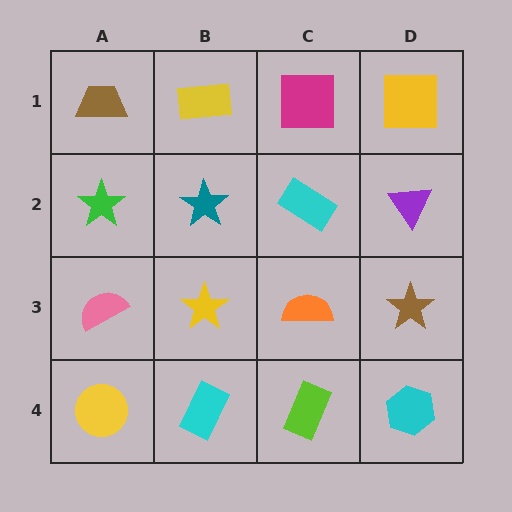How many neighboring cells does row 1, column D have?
2.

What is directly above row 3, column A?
A green star.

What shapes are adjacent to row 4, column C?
An orange semicircle (row 3, column C), a cyan rectangle (row 4, column B), a cyan hexagon (row 4, column D).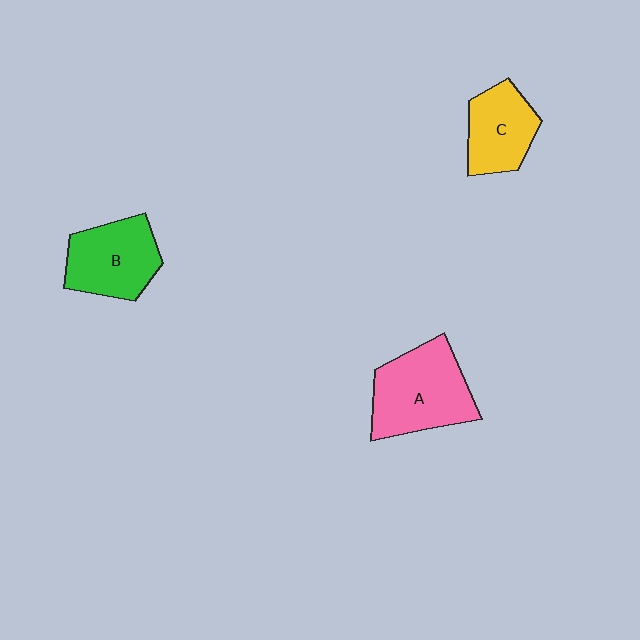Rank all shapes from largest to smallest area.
From largest to smallest: A (pink), B (green), C (yellow).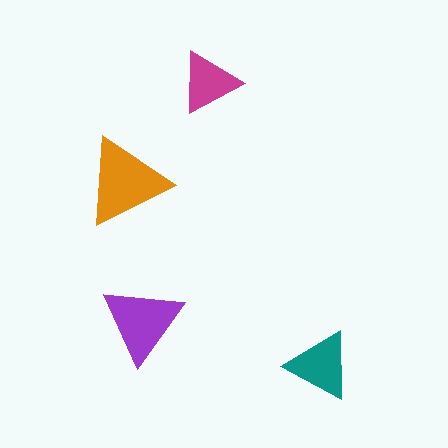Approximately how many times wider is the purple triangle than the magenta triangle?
About 1.5 times wider.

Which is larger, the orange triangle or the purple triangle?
The orange one.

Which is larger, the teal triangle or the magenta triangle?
The teal one.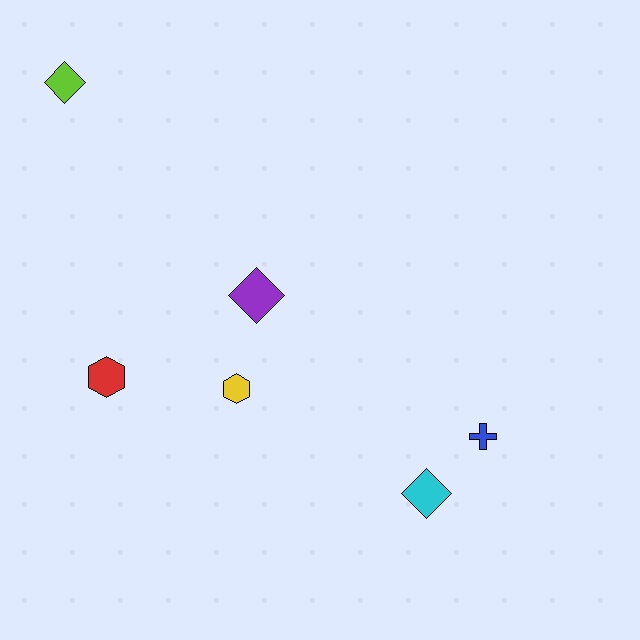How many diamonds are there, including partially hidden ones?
There are 3 diamonds.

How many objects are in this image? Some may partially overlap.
There are 6 objects.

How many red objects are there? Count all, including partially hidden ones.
There is 1 red object.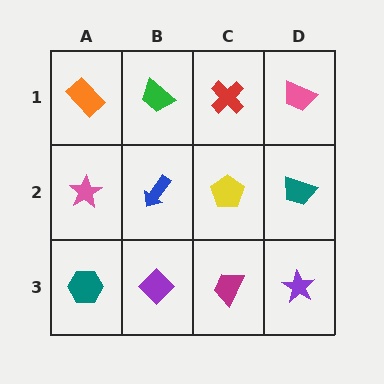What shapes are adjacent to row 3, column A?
A pink star (row 2, column A), a purple diamond (row 3, column B).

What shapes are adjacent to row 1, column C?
A yellow pentagon (row 2, column C), a green trapezoid (row 1, column B), a pink trapezoid (row 1, column D).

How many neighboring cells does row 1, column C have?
3.